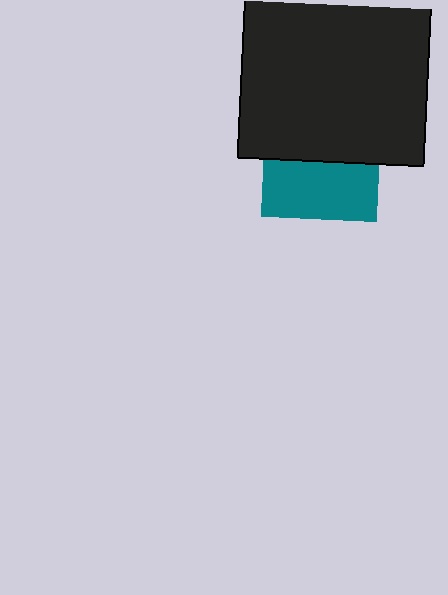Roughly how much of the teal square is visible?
About half of it is visible (roughly 50%).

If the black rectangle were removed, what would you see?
You would see the complete teal square.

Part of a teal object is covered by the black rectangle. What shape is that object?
It is a square.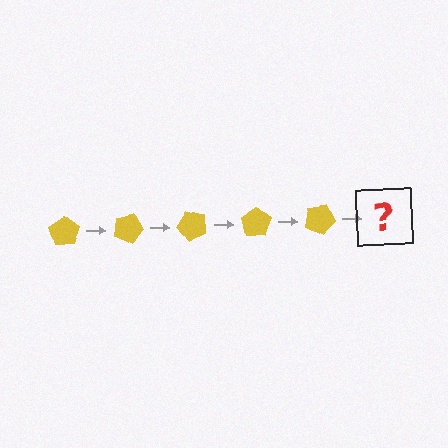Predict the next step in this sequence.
The next step is a yellow pentagon rotated 125 degrees.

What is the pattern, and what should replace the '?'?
The pattern is that the pentagon rotates 25 degrees each step. The '?' should be a yellow pentagon rotated 125 degrees.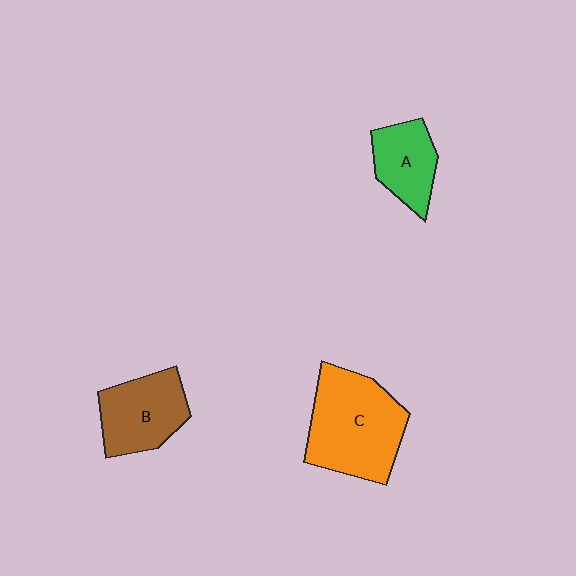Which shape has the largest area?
Shape C (orange).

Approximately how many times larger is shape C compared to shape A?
Approximately 1.9 times.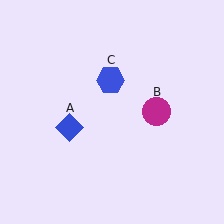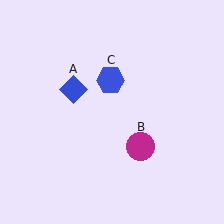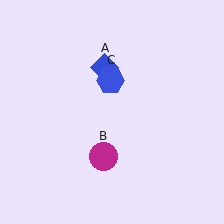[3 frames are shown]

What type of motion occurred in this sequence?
The blue diamond (object A), magenta circle (object B) rotated clockwise around the center of the scene.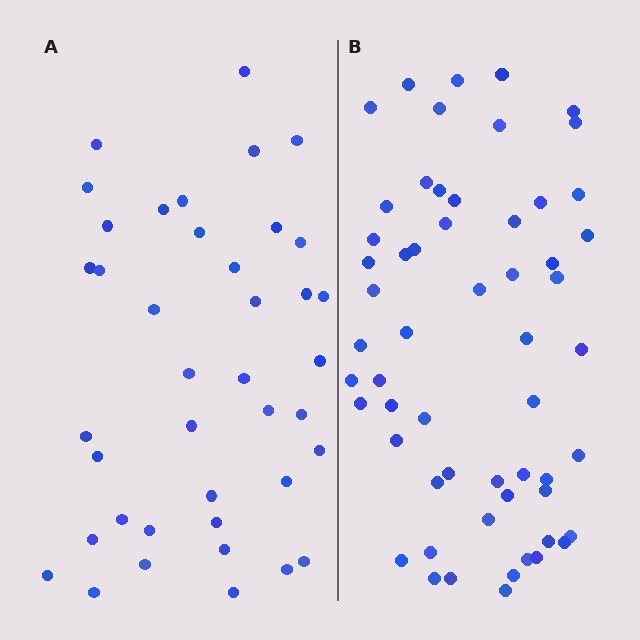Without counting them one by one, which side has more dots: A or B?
Region B (the right region) has more dots.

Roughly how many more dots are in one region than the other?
Region B has approximately 15 more dots than region A.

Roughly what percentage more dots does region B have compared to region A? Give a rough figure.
About 40% more.